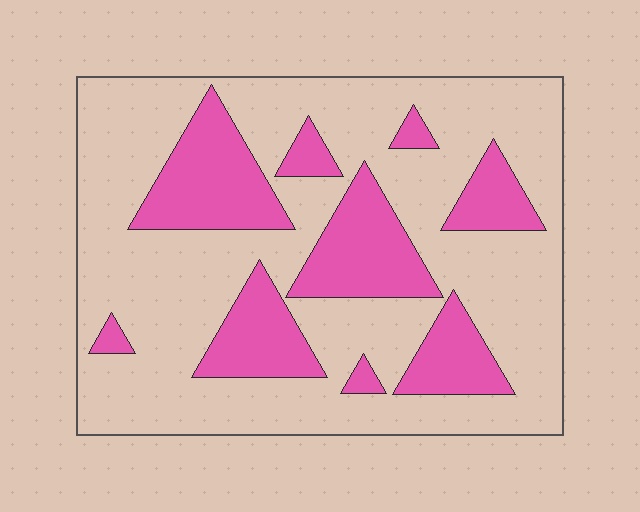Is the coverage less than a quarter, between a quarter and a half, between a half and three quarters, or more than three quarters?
Between a quarter and a half.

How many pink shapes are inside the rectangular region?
9.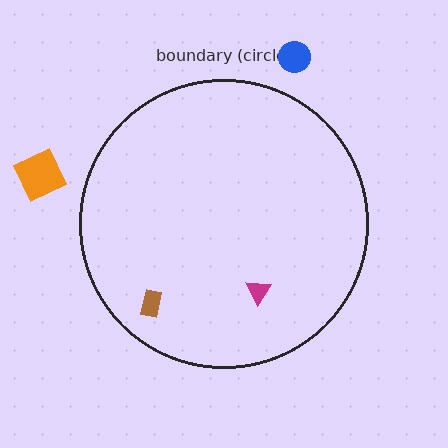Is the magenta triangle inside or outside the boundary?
Inside.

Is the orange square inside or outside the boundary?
Outside.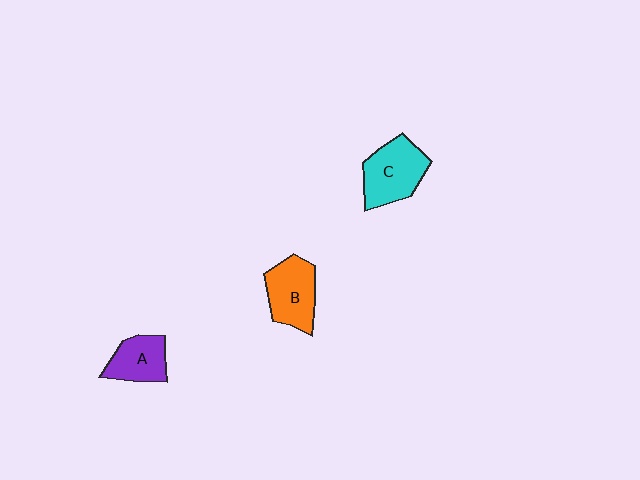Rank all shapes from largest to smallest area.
From largest to smallest: C (cyan), B (orange), A (purple).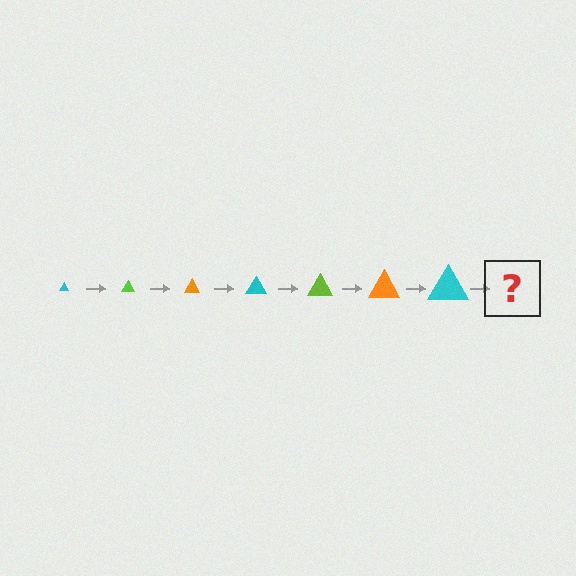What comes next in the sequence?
The next element should be a lime triangle, larger than the previous one.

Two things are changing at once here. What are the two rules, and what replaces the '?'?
The two rules are that the triangle grows larger each step and the color cycles through cyan, lime, and orange. The '?' should be a lime triangle, larger than the previous one.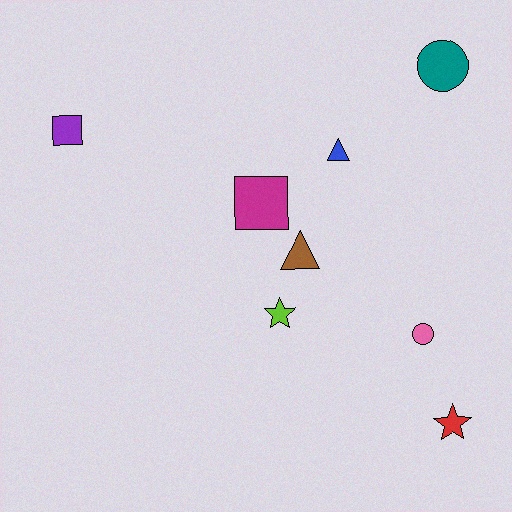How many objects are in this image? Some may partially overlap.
There are 8 objects.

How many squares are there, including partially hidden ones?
There are 2 squares.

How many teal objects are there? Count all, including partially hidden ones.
There is 1 teal object.